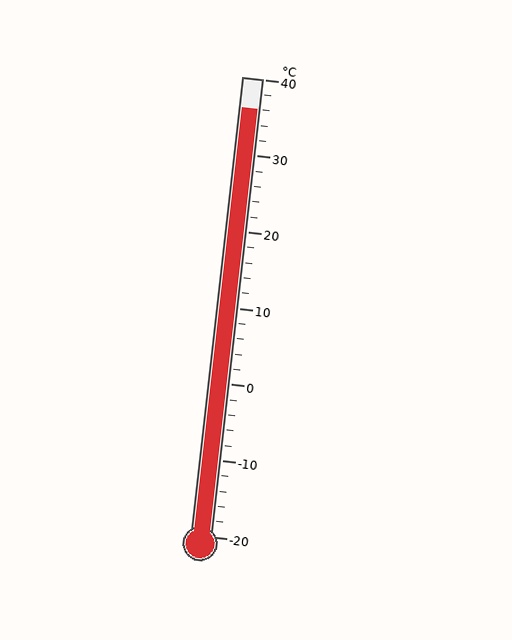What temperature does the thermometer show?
The thermometer shows approximately 36°C.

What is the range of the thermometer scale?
The thermometer scale ranges from -20°C to 40°C.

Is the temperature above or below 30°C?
The temperature is above 30°C.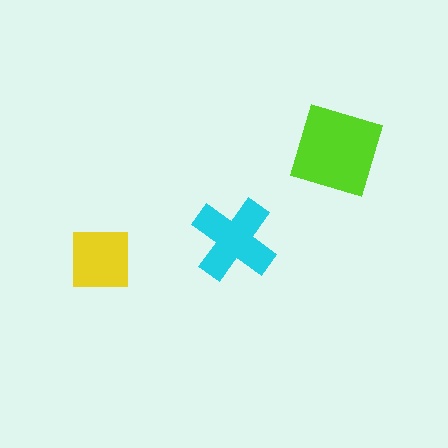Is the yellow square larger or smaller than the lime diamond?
Smaller.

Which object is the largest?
The lime diamond.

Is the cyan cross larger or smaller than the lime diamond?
Smaller.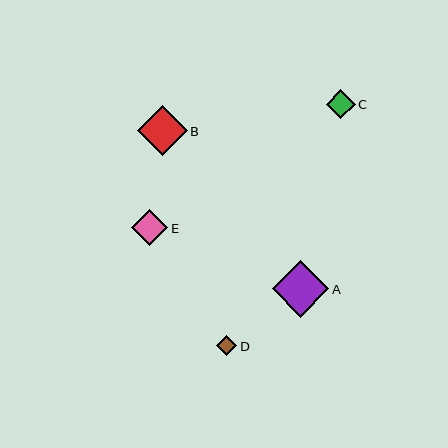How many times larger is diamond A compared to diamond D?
Diamond A is approximately 2.8 times the size of diamond D.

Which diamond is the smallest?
Diamond D is the smallest with a size of approximately 21 pixels.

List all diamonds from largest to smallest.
From largest to smallest: A, B, E, C, D.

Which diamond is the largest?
Diamond A is the largest with a size of approximately 57 pixels.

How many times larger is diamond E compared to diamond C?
Diamond E is approximately 1.3 times the size of diamond C.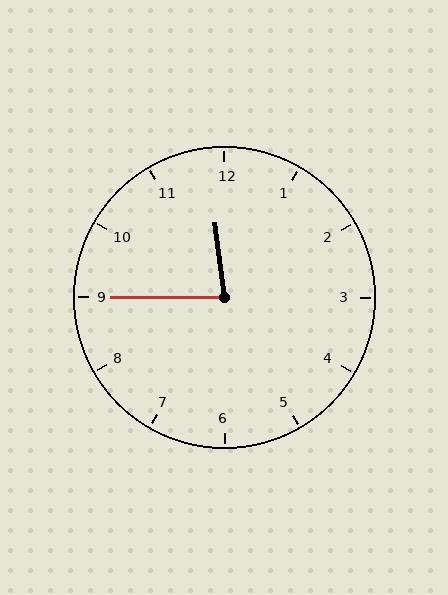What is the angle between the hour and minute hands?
Approximately 82 degrees.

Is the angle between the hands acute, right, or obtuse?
It is acute.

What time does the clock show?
11:45.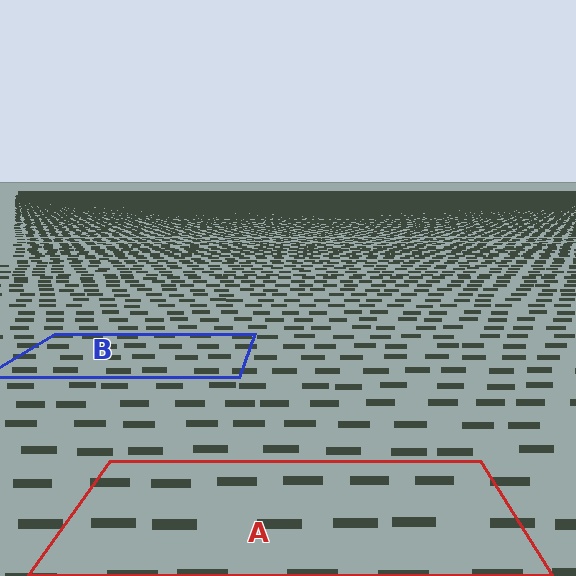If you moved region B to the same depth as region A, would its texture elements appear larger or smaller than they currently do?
They would appear larger. At a closer depth, the same texture elements are projected at a bigger on-screen size.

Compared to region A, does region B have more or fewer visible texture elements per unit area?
Region B has more texture elements per unit area — they are packed more densely because it is farther away.